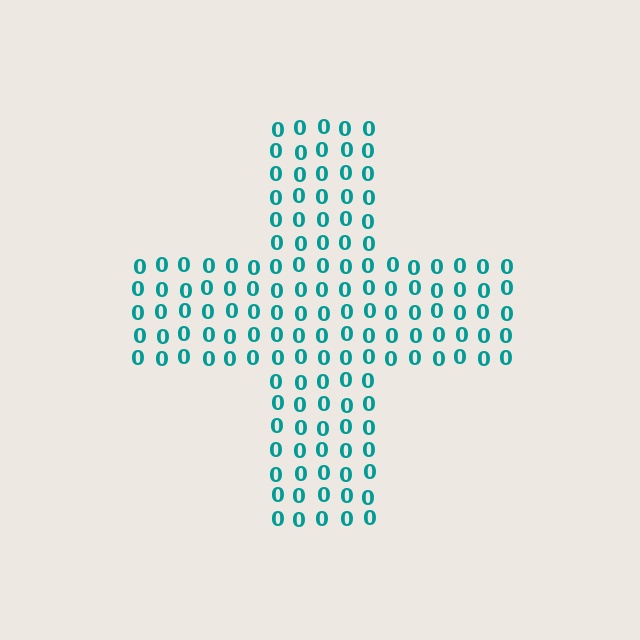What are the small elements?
The small elements are digit 0's.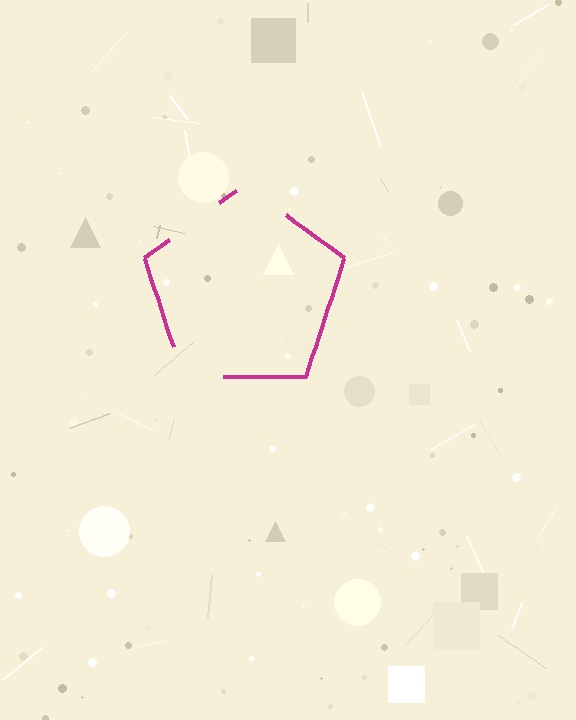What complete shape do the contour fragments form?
The contour fragments form a pentagon.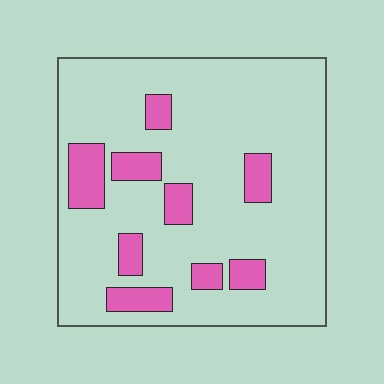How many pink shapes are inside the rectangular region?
9.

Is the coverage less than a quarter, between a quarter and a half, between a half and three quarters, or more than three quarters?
Less than a quarter.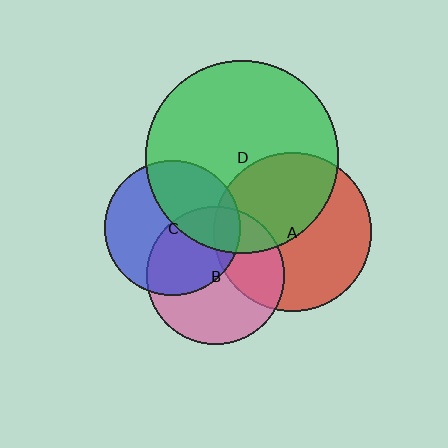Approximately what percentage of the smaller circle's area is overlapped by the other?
Approximately 20%.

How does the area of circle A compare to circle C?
Approximately 1.4 times.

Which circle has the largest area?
Circle D (green).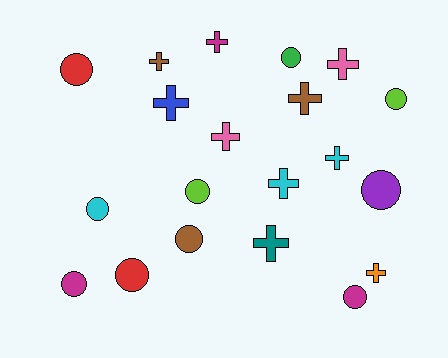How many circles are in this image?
There are 10 circles.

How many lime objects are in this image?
There are 2 lime objects.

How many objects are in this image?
There are 20 objects.